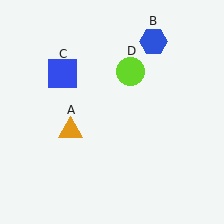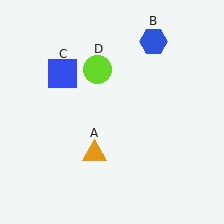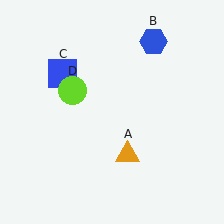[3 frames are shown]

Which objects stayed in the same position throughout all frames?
Blue hexagon (object B) and blue square (object C) remained stationary.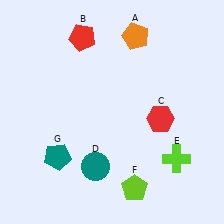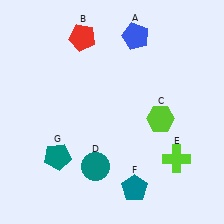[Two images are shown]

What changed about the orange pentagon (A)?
In Image 1, A is orange. In Image 2, it changed to blue.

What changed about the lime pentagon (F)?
In Image 1, F is lime. In Image 2, it changed to teal.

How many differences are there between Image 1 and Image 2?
There are 3 differences between the two images.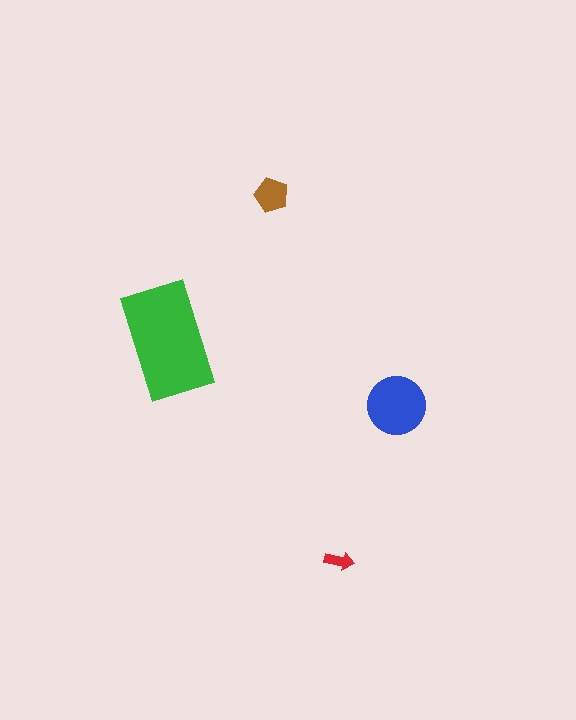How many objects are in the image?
There are 4 objects in the image.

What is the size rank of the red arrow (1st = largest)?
4th.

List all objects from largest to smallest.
The green rectangle, the blue circle, the brown pentagon, the red arrow.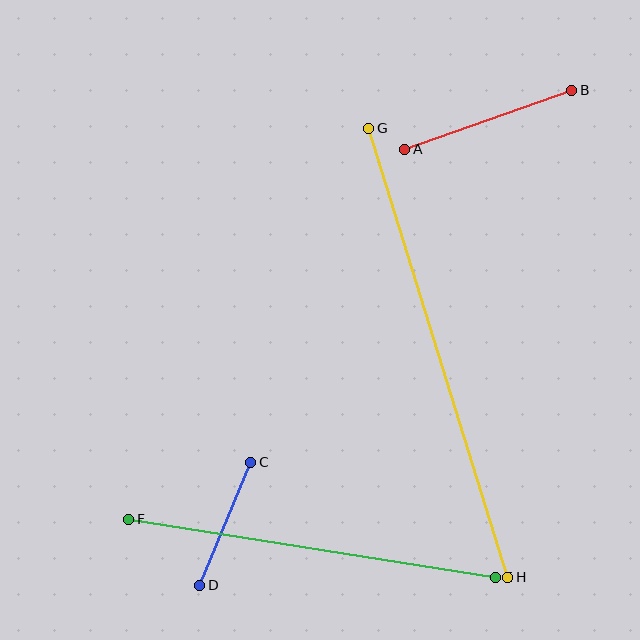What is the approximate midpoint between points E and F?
The midpoint is at approximately (312, 548) pixels.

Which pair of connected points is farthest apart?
Points G and H are farthest apart.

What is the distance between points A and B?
The distance is approximately 177 pixels.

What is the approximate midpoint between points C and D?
The midpoint is at approximately (225, 524) pixels.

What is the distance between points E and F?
The distance is approximately 372 pixels.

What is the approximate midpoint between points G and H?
The midpoint is at approximately (438, 353) pixels.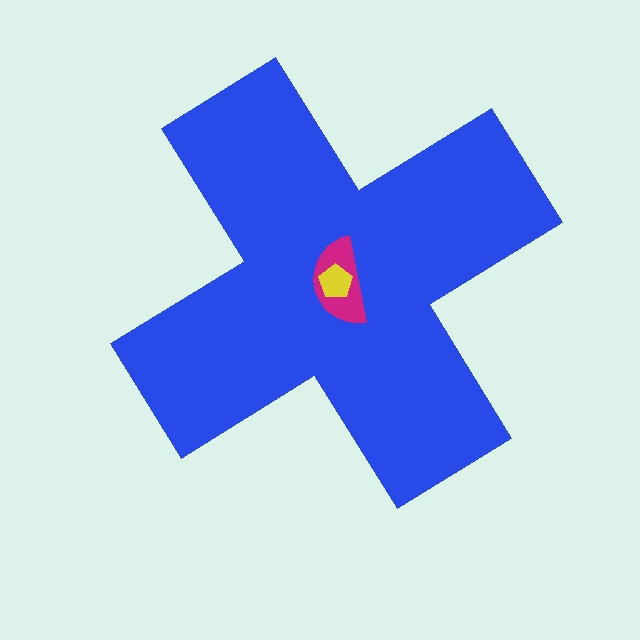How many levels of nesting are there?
3.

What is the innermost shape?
The yellow pentagon.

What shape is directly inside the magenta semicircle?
The yellow pentagon.